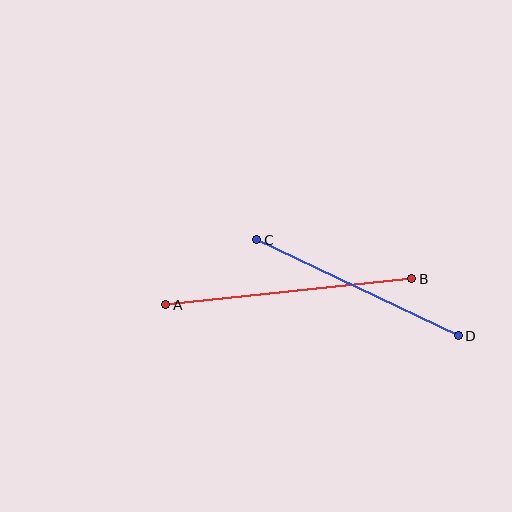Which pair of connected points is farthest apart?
Points A and B are farthest apart.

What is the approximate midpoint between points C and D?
The midpoint is at approximately (358, 288) pixels.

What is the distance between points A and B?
The distance is approximately 248 pixels.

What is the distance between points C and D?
The distance is approximately 223 pixels.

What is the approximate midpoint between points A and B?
The midpoint is at approximately (289, 292) pixels.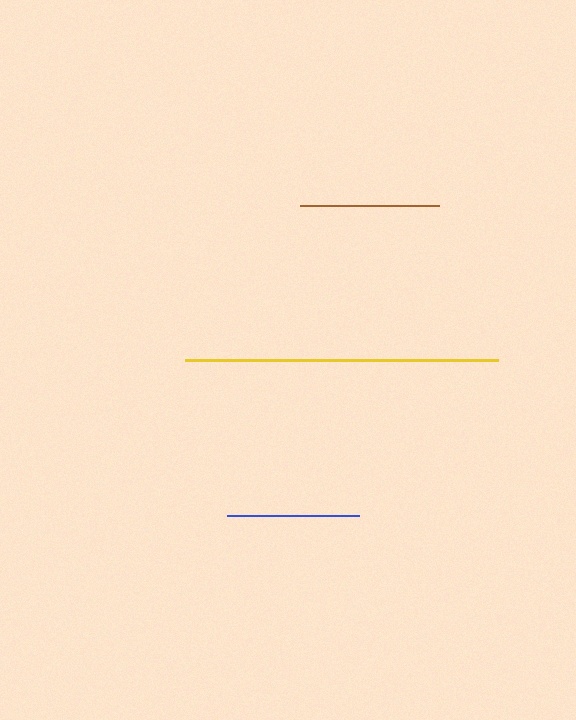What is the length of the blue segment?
The blue segment is approximately 132 pixels long.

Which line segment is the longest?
The yellow line is the longest at approximately 313 pixels.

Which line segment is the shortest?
The blue line is the shortest at approximately 132 pixels.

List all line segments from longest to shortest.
From longest to shortest: yellow, brown, blue.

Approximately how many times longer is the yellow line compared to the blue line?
The yellow line is approximately 2.4 times the length of the blue line.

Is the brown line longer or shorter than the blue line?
The brown line is longer than the blue line.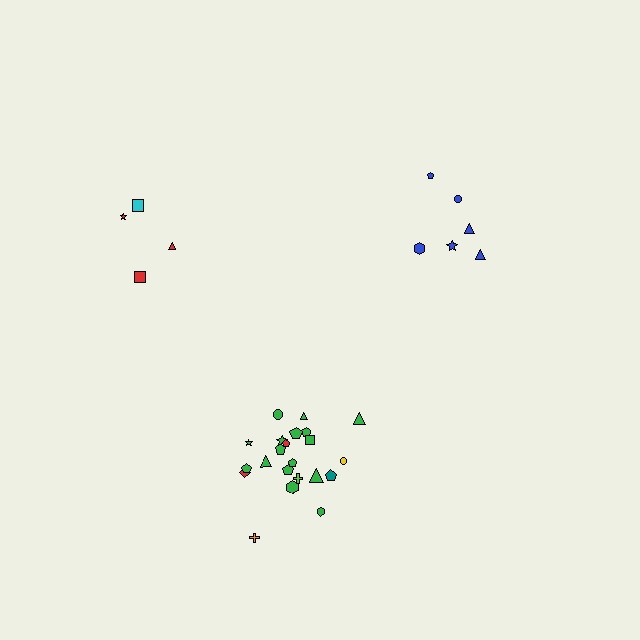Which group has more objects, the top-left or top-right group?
The top-right group.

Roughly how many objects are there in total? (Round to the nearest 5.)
Roughly 30 objects in total.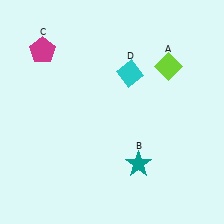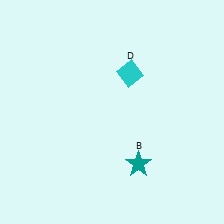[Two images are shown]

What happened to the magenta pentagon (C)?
The magenta pentagon (C) was removed in Image 2. It was in the top-left area of Image 1.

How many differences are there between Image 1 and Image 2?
There are 2 differences between the two images.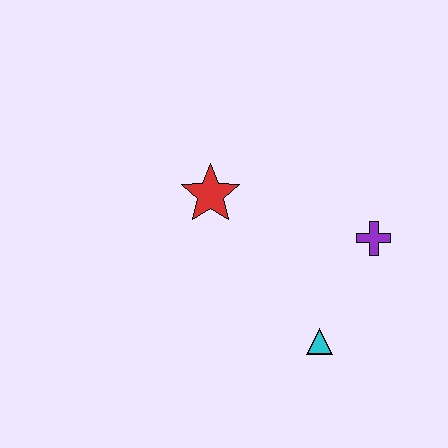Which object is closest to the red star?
The purple cross is closest to the red star.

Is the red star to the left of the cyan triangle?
Yes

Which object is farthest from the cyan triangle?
The red star is farthest from the cyan triangle.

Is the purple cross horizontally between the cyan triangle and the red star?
No